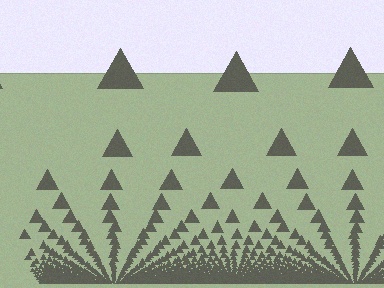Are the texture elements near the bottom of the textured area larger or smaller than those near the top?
Smaller. The gradient is inverted — elements near the bottom are smaller and denser.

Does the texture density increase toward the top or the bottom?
Density increases toward the bottom.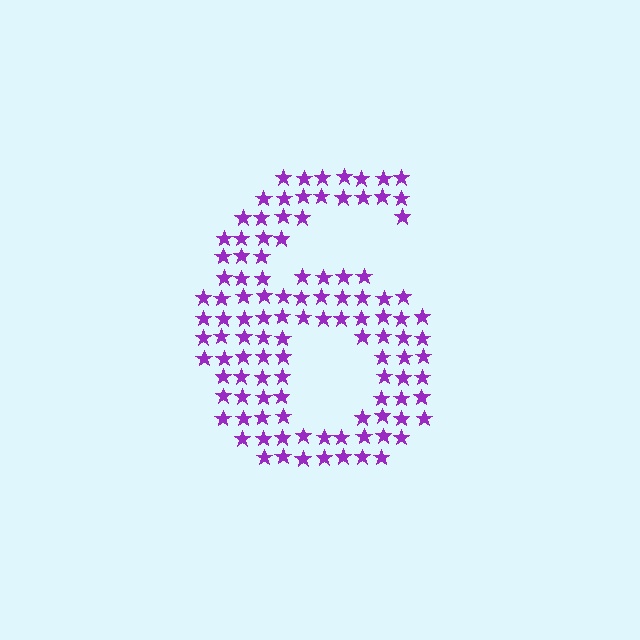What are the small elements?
The small elements are stars.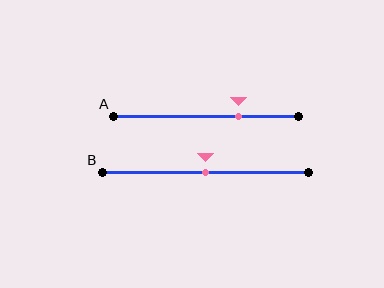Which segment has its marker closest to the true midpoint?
Segment B has its marker closest to the true midpoint.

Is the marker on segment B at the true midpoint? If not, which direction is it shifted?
Yes, the marker on segment B is at the true midpoint.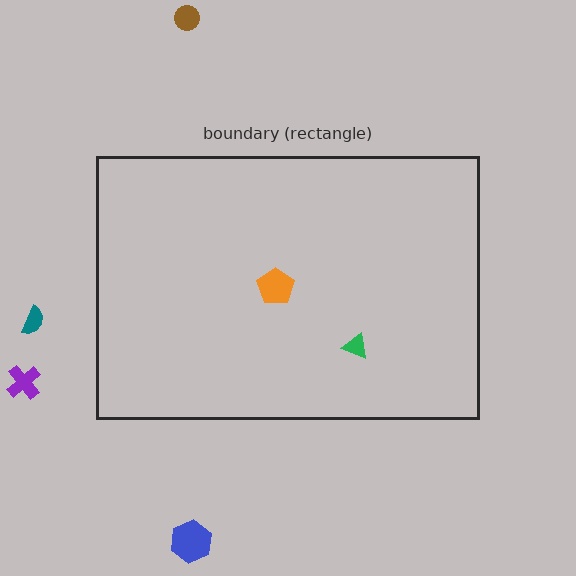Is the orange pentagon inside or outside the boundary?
Inside.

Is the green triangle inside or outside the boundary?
Inside.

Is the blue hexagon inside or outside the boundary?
Outside.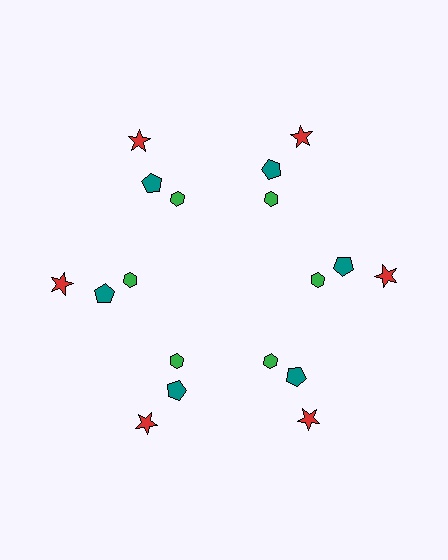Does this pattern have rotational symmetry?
Yes, this pattern has 6-fold rotational symmetry. It looks the same after rotating 60 degrees around the center.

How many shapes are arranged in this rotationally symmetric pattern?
There are 18 shapes, arranged in 6 groups of 3.